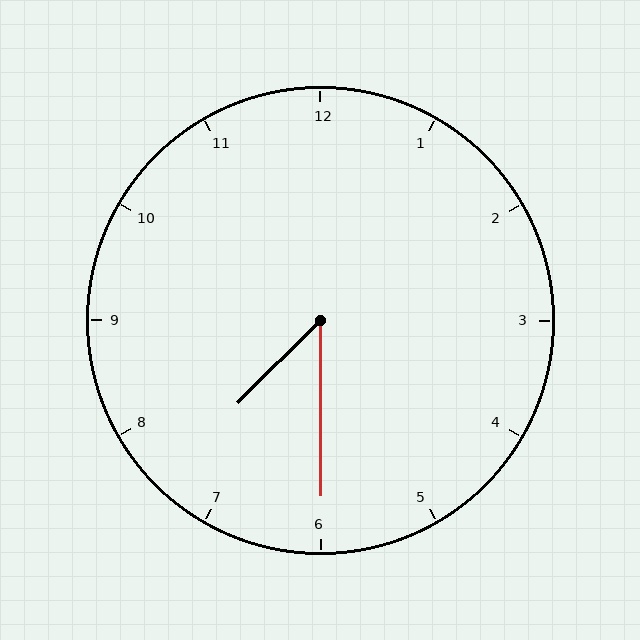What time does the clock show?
7:30.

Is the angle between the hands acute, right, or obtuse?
It is acute.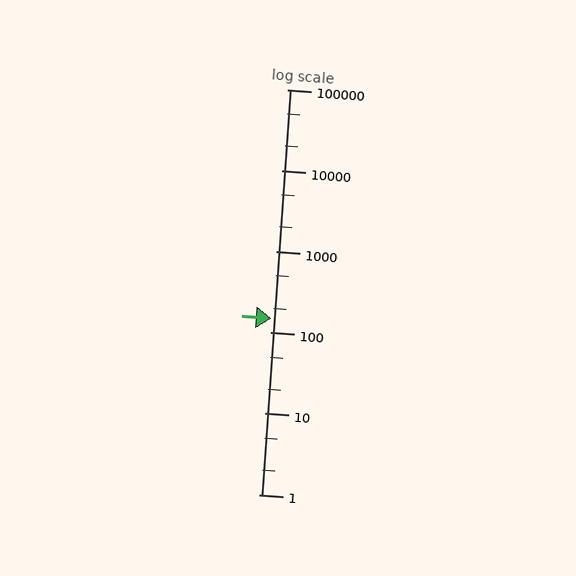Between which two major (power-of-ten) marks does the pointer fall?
The pointer is between 100 and 1000.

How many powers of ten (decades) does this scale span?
The scale spans 5 decades, from 1 to 100000.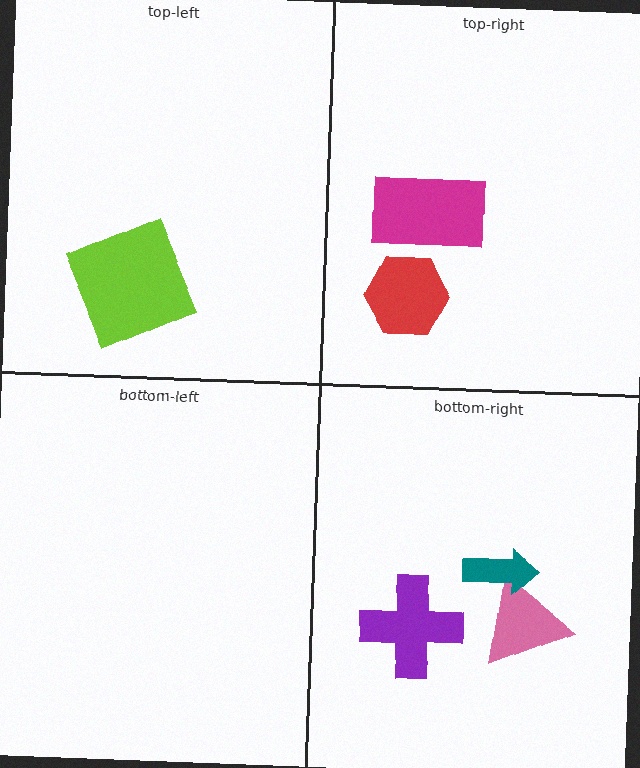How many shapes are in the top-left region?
1.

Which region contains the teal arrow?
The bottom-right region.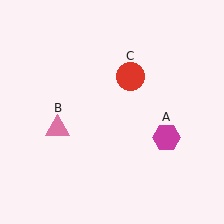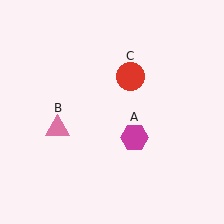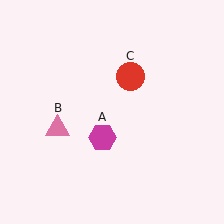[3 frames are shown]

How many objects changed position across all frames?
1 object changed position: magenta hexagon (object A).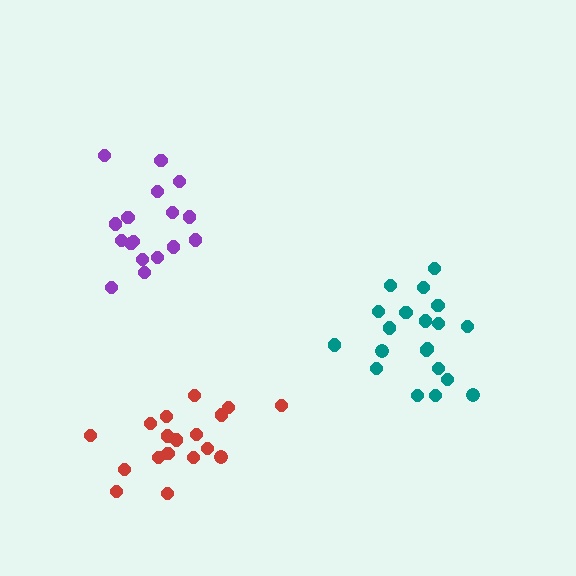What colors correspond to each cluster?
The clusters are colored: teal, red, purple.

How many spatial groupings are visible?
There are 3 spatial groupings.